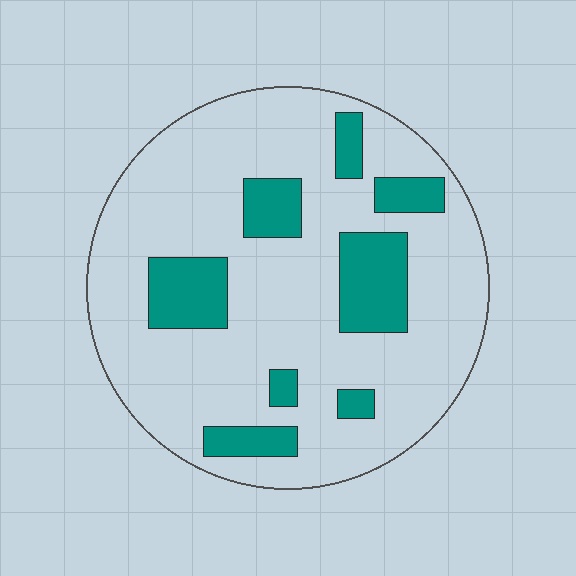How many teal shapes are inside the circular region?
8.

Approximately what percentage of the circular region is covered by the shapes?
Approximately 20%.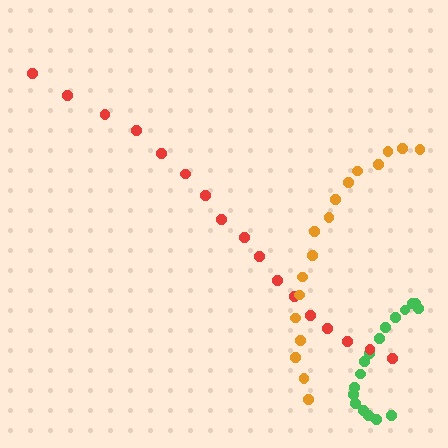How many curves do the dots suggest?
There are 3 distinct paths.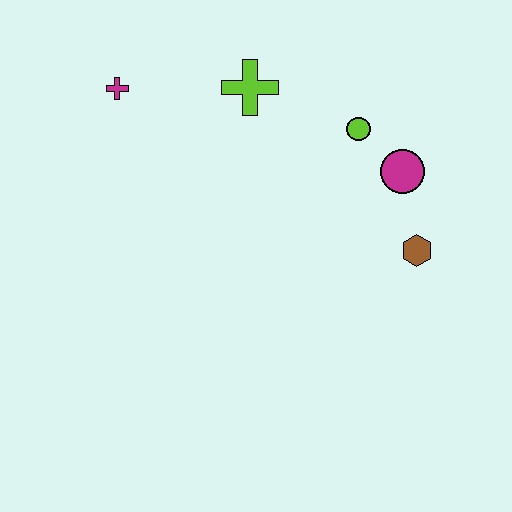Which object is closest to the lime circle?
The magenta circle is closest to the lime circle.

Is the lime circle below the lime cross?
Yes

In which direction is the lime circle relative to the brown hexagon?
The lime circle is above the brown hexagon.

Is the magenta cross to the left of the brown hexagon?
Yes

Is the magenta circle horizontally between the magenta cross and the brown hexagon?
Yes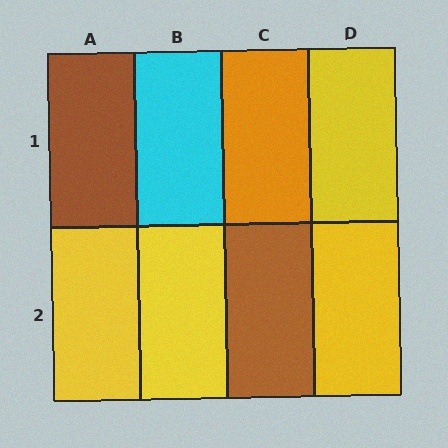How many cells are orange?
1 cell is orange.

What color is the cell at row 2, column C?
Brown.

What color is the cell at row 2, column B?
Yellow.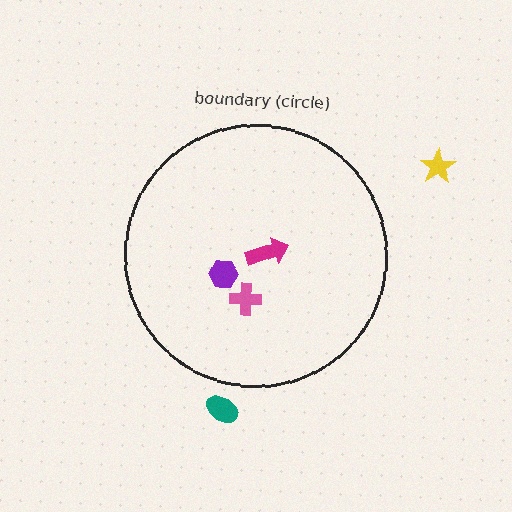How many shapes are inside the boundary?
3 inside, 2 outside.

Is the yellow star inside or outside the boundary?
Outside.